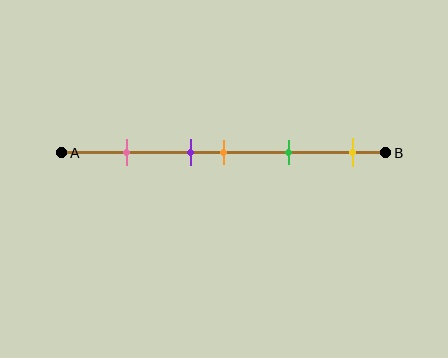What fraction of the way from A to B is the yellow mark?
The yellow mark is approximately 90% (0.9) of the way from A to B.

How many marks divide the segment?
There are 5 marks dividing the segment.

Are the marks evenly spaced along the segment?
No, the marks are not evenly spaced.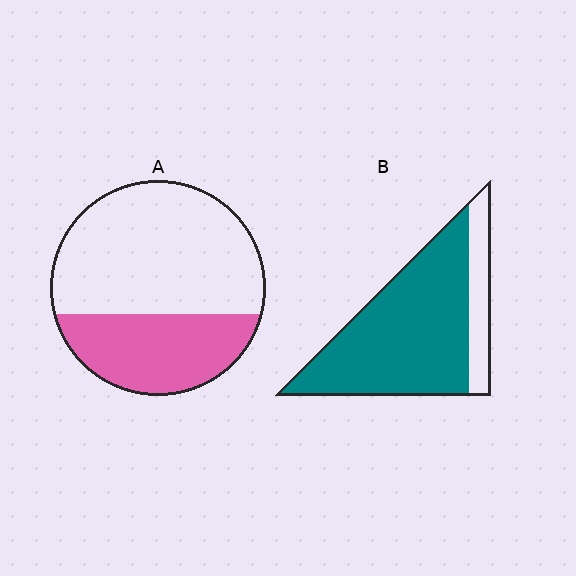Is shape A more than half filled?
No.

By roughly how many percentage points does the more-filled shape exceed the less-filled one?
By roughly 45 percentage points (B over A).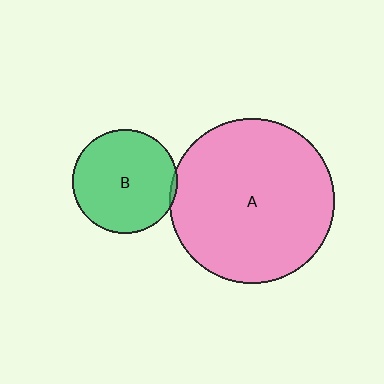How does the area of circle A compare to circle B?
Approximately 2.5 times.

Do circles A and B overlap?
Yes.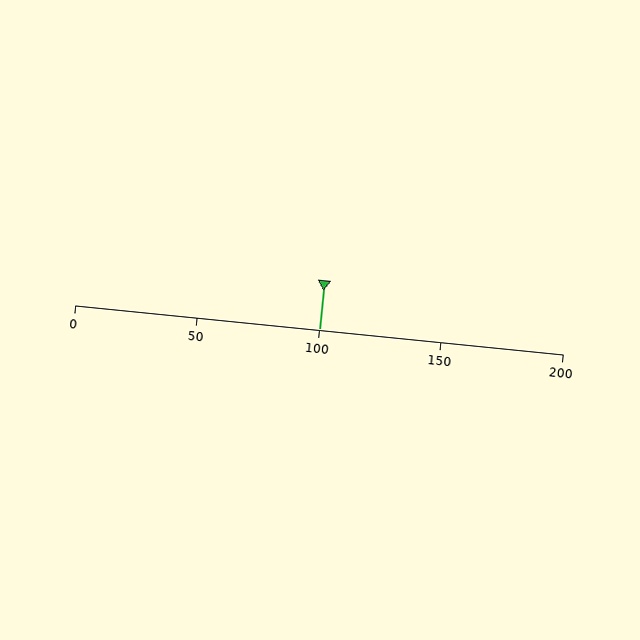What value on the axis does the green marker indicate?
The marker indicates approximately 100.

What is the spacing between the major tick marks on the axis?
The major ticks are spaced 50 apart.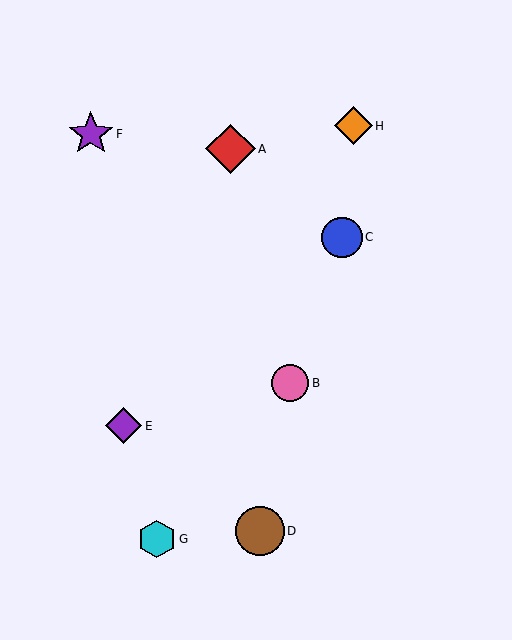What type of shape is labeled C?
Shape C is a blue circle.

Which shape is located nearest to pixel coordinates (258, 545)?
The brown circle (labeled D) at (260, 531) is nearest to that location.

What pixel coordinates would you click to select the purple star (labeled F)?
Click at (91, 134) to select the purple star F.